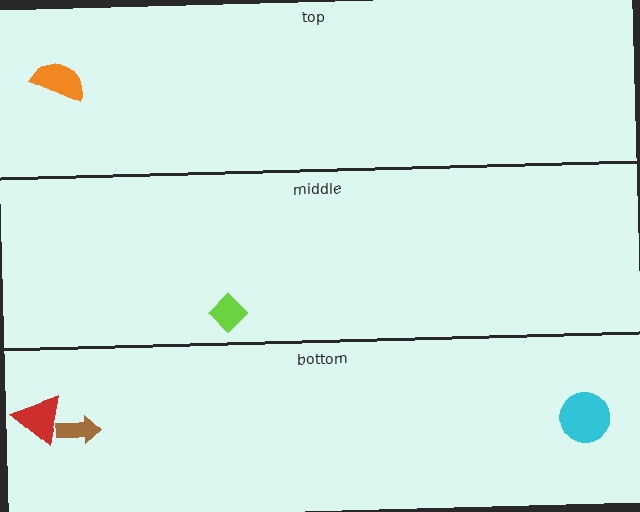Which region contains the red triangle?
The bottom region.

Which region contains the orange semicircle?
The top region.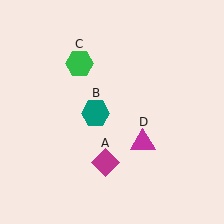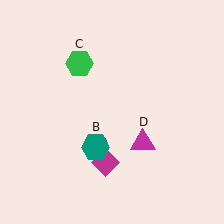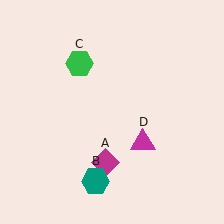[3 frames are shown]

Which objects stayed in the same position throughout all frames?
Magenta diamond (object A) and green hexagon (object C) and magenta triangle (object D) remained stationary.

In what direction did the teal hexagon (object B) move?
The teal hexagon (object B) moved down.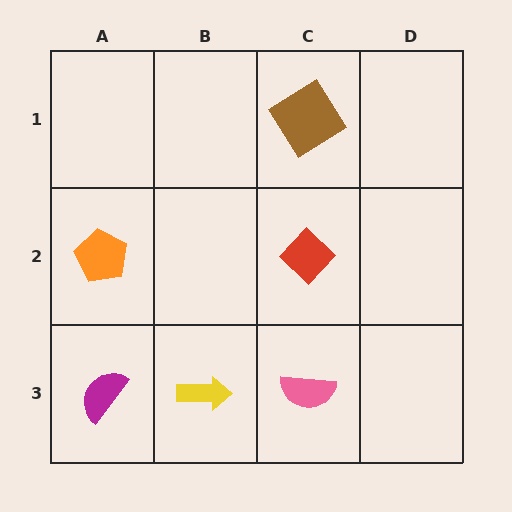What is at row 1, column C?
A brown diamond.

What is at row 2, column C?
A red diamond.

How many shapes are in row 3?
3 shapes.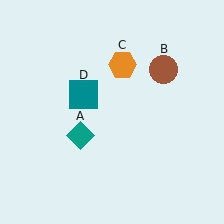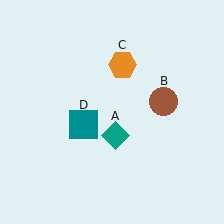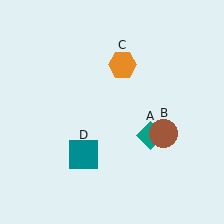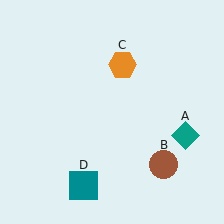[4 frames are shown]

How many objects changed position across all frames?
3 objects changed position: teal diamond (object A), brown circle (object B), teal square (object D).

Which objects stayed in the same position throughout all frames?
Orange hexagon (object C) remained stationary.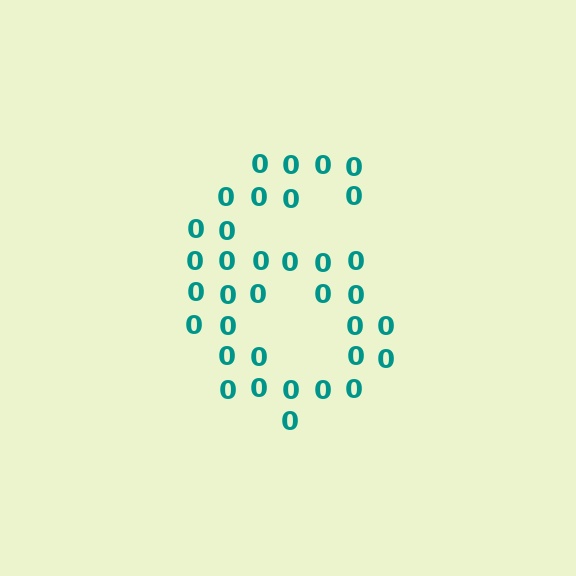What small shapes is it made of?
It is made of small digit 0's.